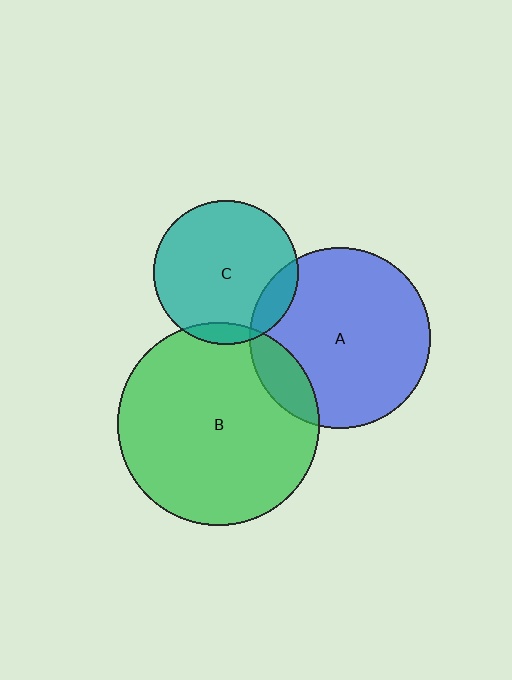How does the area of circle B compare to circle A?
Approximately 1.3 times.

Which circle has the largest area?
Circle B (green).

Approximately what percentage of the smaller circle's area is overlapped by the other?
Approximately 10%.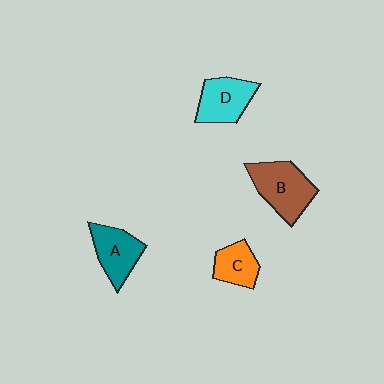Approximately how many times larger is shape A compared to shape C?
Approximately 1.3 times.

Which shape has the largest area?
Shape B (brown).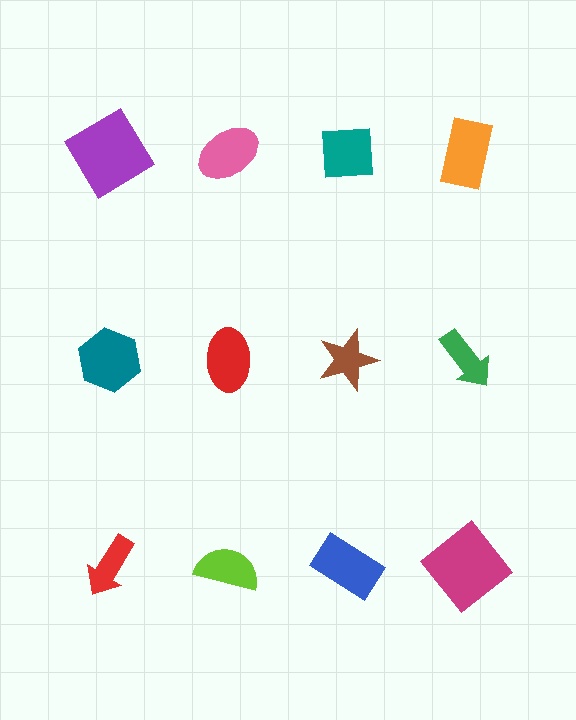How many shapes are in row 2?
4 shapes.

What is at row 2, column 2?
A red ellipse.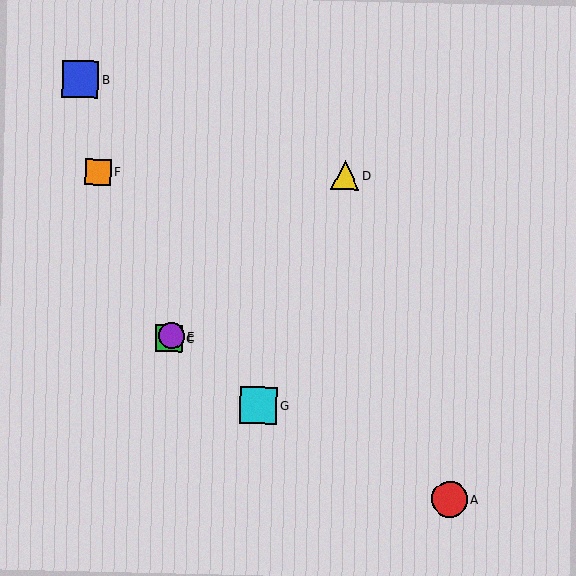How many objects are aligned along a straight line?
3 objects (C, D, E) are aligned along a straight line.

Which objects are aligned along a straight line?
Objects C, D, E are aligned along a straight line.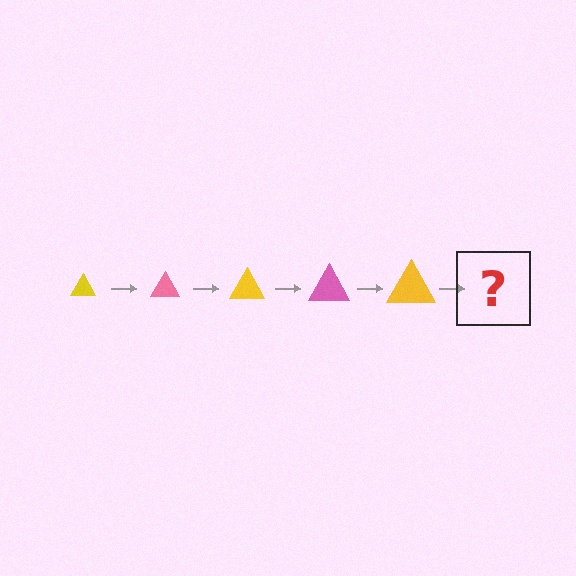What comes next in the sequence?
The next element should be a pink triangle, larger than the previous one.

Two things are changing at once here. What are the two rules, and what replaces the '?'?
The two rules are that the triangle grows larger each step and the color cycles through yellow and pink. The '?' should be a pink triangle, larger than the previous one.